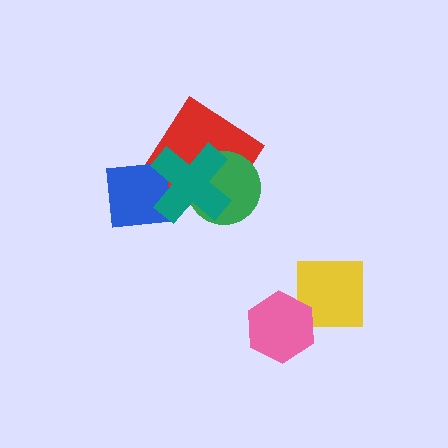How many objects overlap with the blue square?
2 objects overlap with the blue square.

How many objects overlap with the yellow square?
1 object overlaps with the yellow square.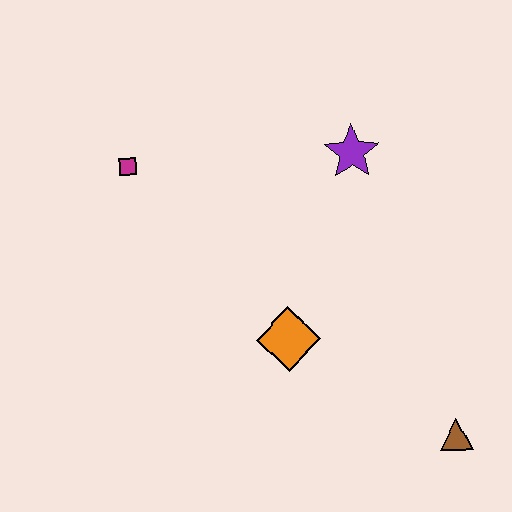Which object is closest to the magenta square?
The purple star is closest to the magenta square.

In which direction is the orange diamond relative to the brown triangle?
The orange diamond is to the left of the brown triangle.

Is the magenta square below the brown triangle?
No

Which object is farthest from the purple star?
The brown triangle is farthest from the purple star.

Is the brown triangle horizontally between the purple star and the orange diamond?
No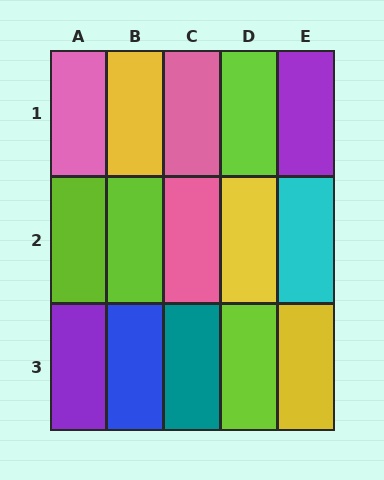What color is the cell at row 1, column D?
Lime.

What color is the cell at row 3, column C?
Teal.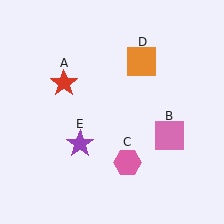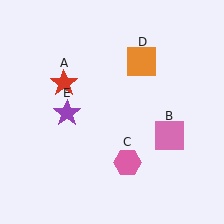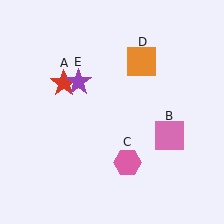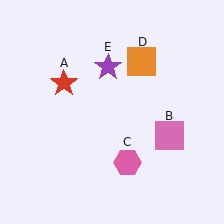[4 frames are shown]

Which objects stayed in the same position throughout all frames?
Red star (object A) and pink square (object B) and pink hexagon (object C) and orange square (object D) remained stationary.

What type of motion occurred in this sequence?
The purple star (object E) rotated clockwise around the center of the scene.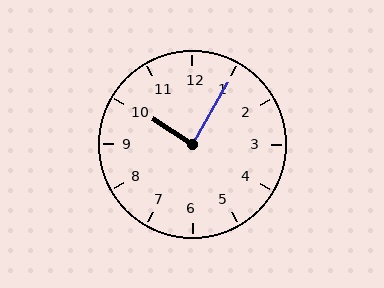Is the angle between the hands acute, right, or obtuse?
It is right.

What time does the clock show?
10:05.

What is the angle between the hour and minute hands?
Approximately 88 degrees.